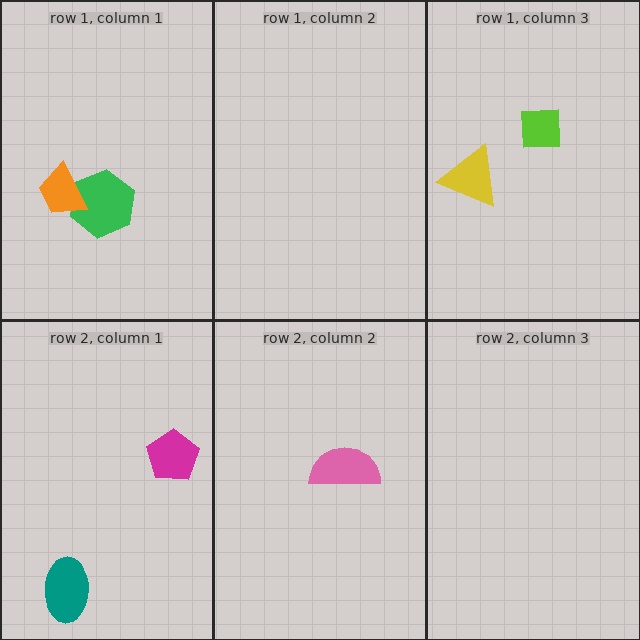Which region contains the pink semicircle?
The row 2, column 2 region.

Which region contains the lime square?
The row 1, column 3 region.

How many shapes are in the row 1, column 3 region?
2.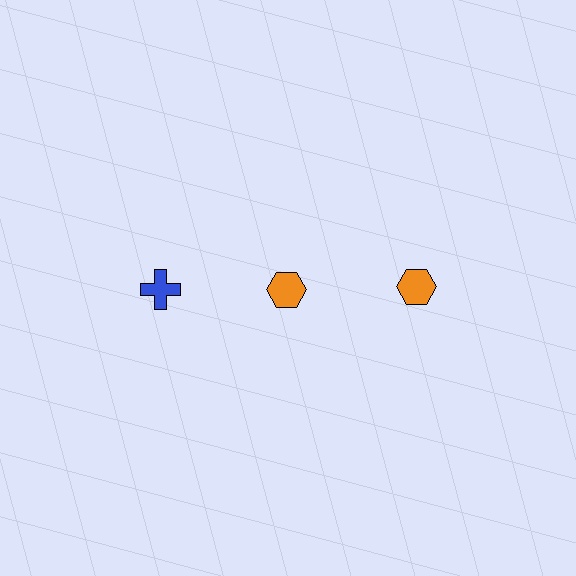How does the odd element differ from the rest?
It differs in both color (blue instead of orange) and shape (cross instead of hexagon).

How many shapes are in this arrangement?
There are 3 shapes arranged in a grid pattern.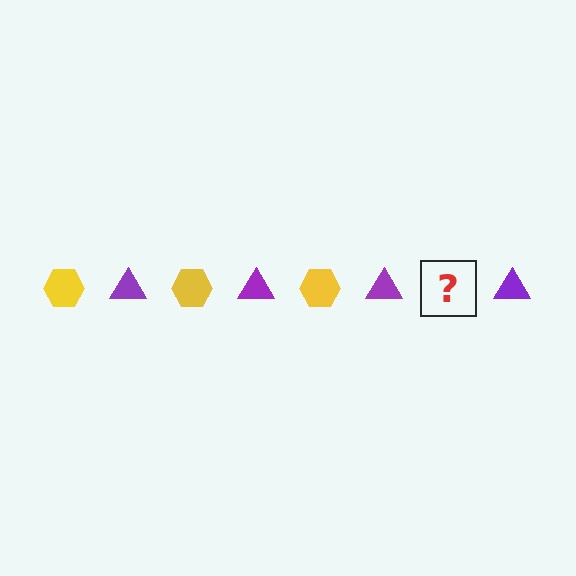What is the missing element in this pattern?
The missing element is a yellow hexagon.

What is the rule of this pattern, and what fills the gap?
The rule is that the pattern alternates between yellow hexagon and purple triangle. The gap should be filled with a yellow hexagon.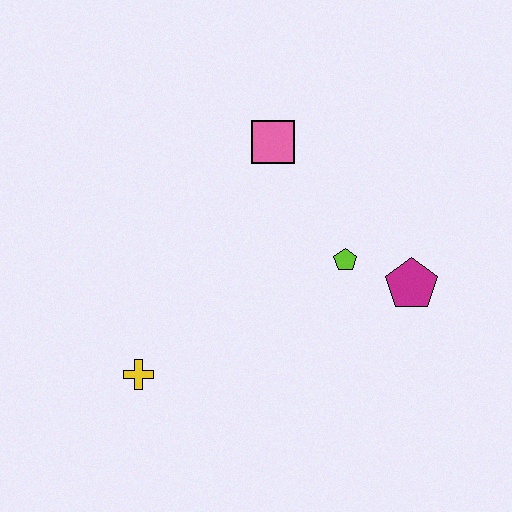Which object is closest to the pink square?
The lime pentagon is closest to the pink square.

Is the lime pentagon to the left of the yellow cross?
No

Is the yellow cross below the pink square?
Yes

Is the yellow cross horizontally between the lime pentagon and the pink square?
No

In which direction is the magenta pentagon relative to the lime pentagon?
The magenta pentagon is to the right of the lime pentagon.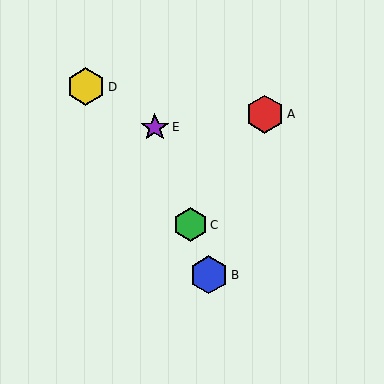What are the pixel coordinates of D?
Object D is at (86, 87).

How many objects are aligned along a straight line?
3 objects (B, C, E) are aligned along a straight line.